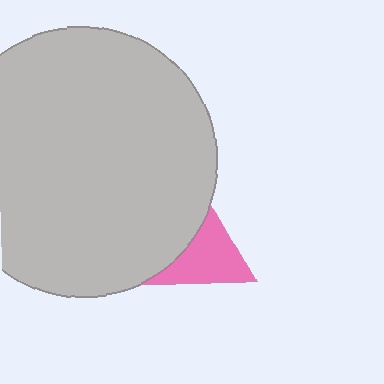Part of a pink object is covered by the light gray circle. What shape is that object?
It is a triangle.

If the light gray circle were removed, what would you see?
You would see the complete pink triangle.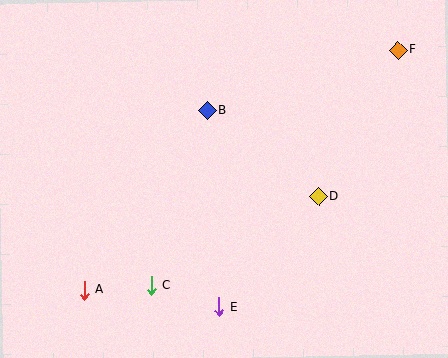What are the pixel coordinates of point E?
Point E is at (219, 307).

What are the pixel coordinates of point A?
Point A is at (84, 290).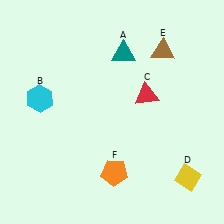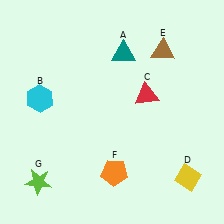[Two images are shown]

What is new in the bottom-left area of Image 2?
A lime star (G) was added in the bottom-left area of Image 2.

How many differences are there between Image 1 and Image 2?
There is 1 difference between the two images.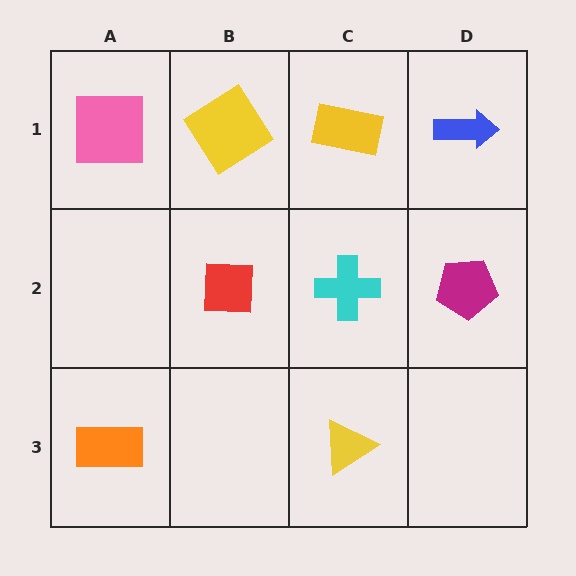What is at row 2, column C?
A cyan cross.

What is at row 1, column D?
A blue arrow.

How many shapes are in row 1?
4 shapes.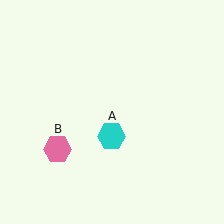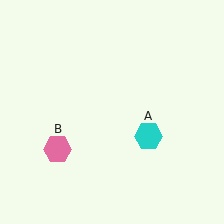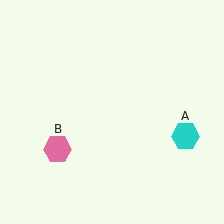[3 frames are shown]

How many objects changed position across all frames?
1 object changed position: cyan hexagon (object A).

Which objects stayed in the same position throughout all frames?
Pink hexagon (object B) remained stationary.